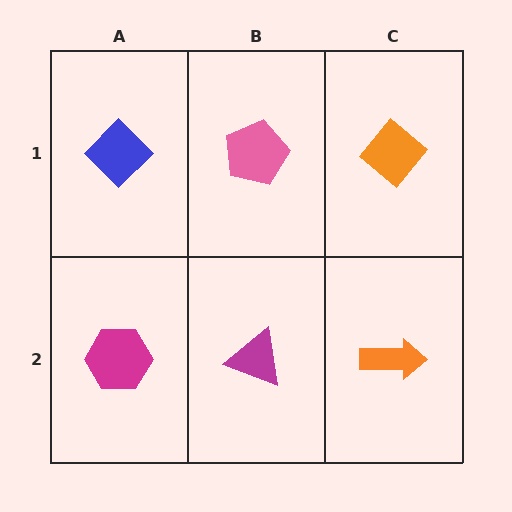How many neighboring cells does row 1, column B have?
3.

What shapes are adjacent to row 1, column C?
An orange arrow (row 2, column C), a pink pentagon (row 1, column B).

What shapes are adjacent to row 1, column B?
A magenta triangle (row 2, column B), a blue diamond (row 1, column A), an orange diamond (row 1, column C).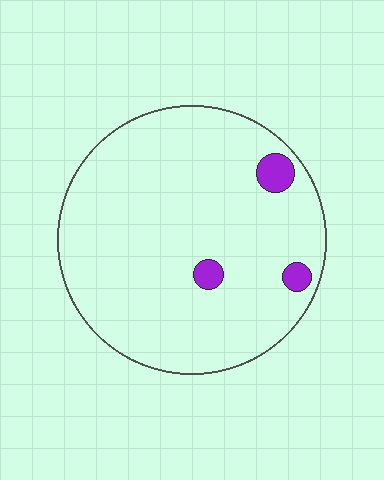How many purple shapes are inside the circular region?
3.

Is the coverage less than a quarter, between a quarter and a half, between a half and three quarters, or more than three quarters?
Less than a quarter.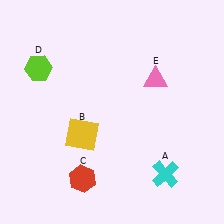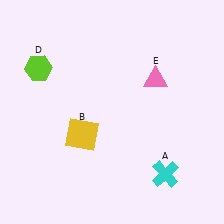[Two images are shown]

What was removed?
The red hexagon (C) was removed in Image 2.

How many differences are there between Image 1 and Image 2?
There is 1 difference between the two images.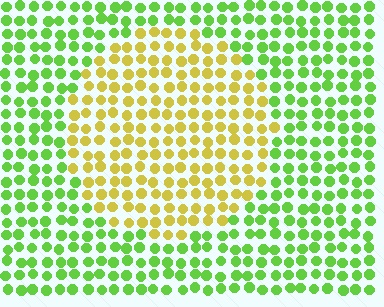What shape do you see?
I see a circle.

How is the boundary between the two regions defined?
The boundary is defined purely by a slight shift in hue (about 51 degrees). Spacing, size, and orientation are identical on both sides.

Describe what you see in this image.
The image is filled with small lime elements in a uniform arrangement. A circle-shaped region is visible where the elements are tinted to a slightly different hue, forming a subtle color boundary.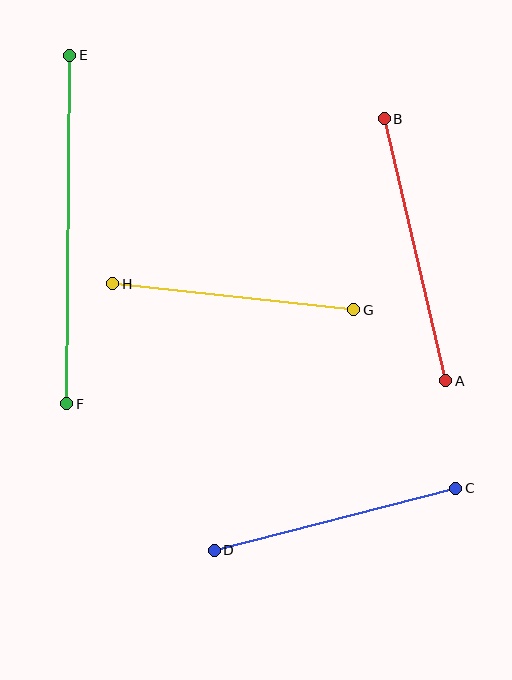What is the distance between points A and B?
The distance is approximately 269 pixels.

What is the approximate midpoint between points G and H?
The midpoint is at approximately (233, 297) pixels.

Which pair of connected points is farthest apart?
Points E and F are farthest apart.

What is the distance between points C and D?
The distance is approximately 249 pixels.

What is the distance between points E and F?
The distance is approximately 348 pixels.